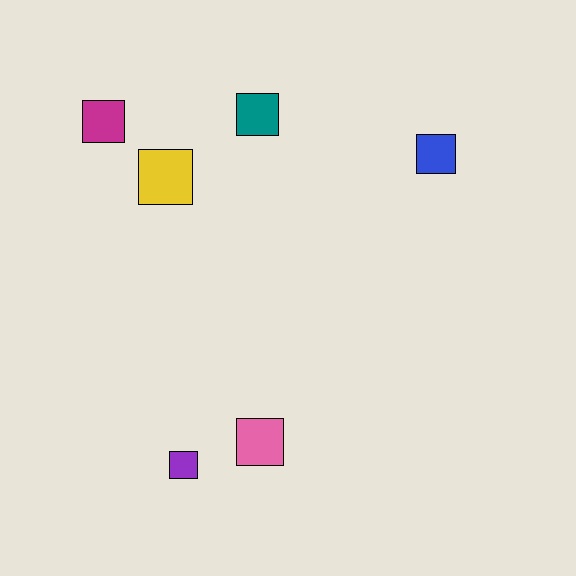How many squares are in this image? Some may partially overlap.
There are 6 squares.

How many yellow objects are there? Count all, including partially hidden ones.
There is 1 yellow object.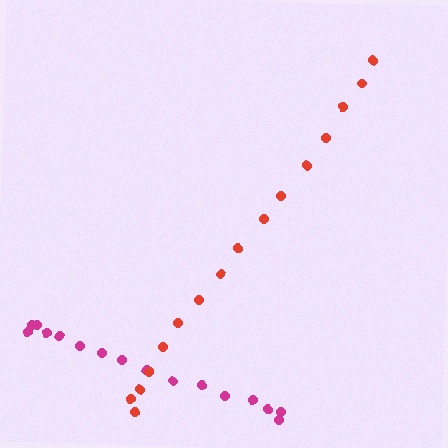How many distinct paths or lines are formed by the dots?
There are 2 distinct paths.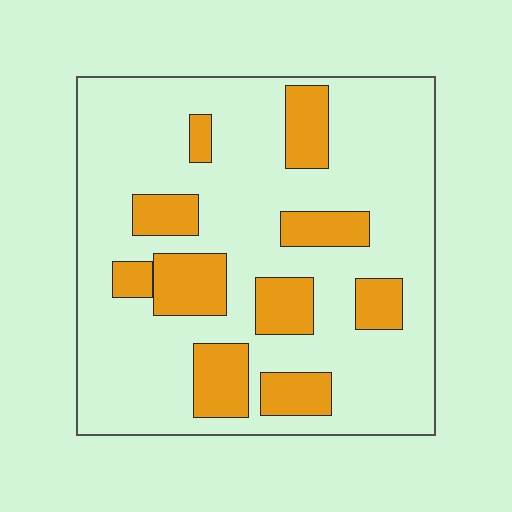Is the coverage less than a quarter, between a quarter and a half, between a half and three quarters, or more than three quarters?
Less than a quarter.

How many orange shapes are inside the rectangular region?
10.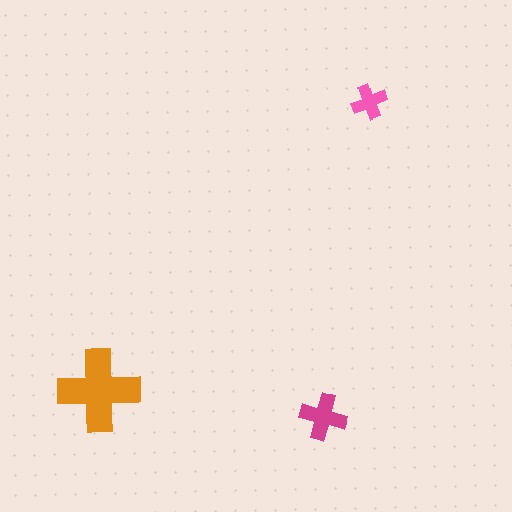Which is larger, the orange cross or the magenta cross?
The orange one.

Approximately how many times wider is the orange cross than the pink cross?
About 2.5 times wider.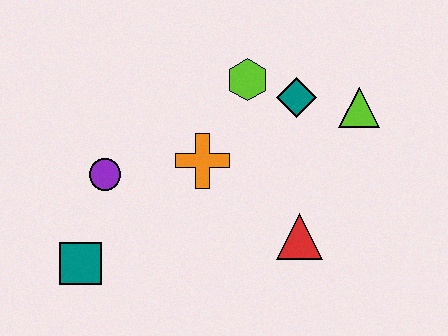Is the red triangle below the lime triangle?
Yes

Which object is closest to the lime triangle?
The teal diamond is closest to the lime triangle.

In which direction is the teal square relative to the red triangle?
The teal square is to the left of the red triangle.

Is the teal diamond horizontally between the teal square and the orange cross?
No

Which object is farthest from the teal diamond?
The teal square is farthest from the teal diamond.